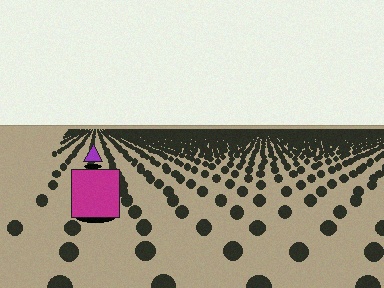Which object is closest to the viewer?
The magenta square is closest. The texture marks near it are larger and more spread out.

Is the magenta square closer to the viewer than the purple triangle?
Yes. The magenta square is closer — you can tell from the texture gradient: the ground texture is coarser near it.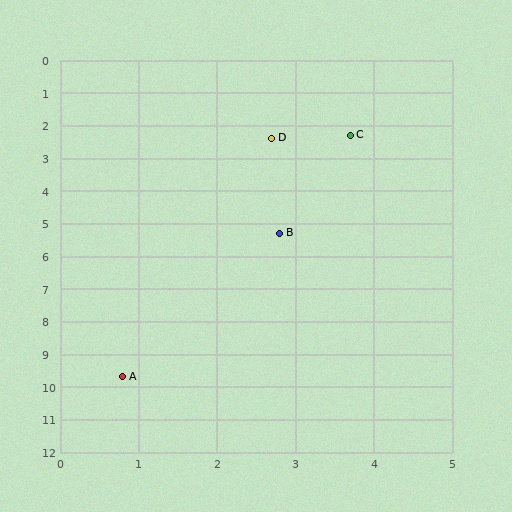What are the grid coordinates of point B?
Point B is at approximately (2.8, 5.3).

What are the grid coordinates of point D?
Point D is at approximately (2.7, 2.4).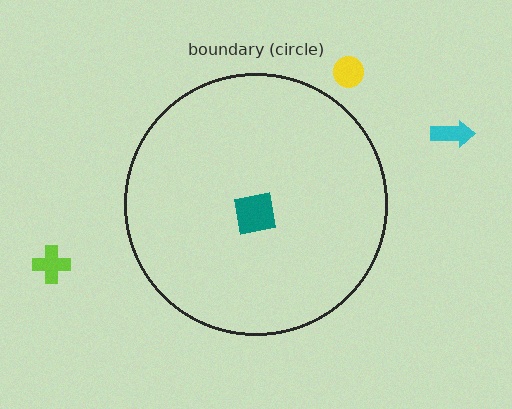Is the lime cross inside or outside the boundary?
Outside.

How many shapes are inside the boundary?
1 inside, 3 outside.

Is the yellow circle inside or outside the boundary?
Outside.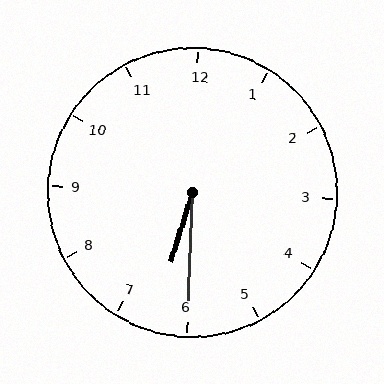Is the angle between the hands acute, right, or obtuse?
It is acute.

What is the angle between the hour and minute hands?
Approximately 15 degrees.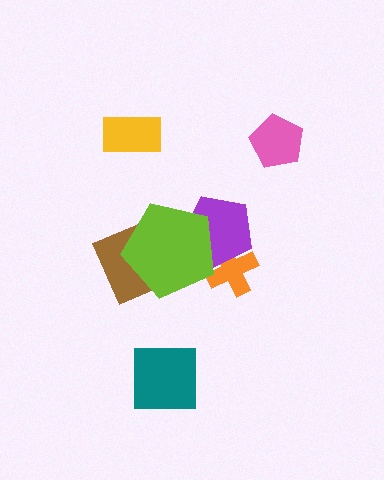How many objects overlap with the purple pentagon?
2 objects overlap with the purple pentagon.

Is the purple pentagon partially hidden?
Yes, it is partially covered by another shape.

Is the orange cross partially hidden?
Yes, it is partially covered by another shape.